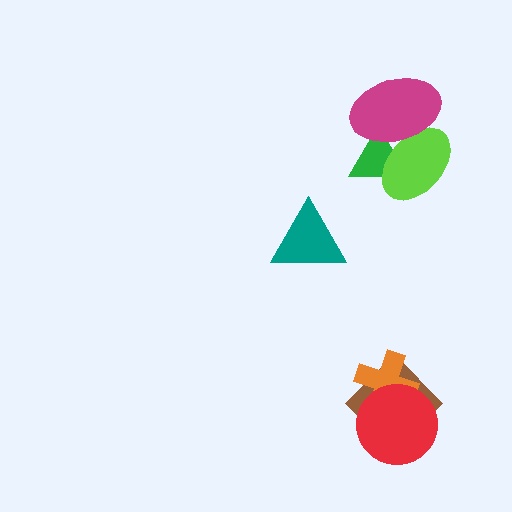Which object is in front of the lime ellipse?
The magenta ellipse is in front of the lime ellipse.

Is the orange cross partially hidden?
Yes, it is partially covered by another shape.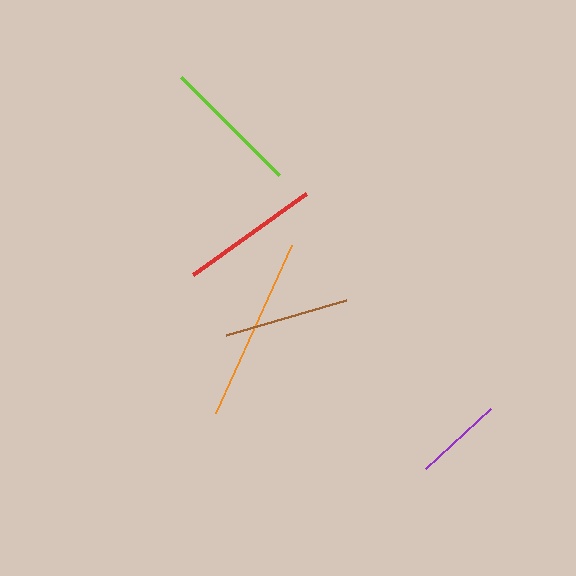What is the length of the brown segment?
The brown segment is approximately 125 pixels long.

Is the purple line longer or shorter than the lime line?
The lime line is longer than the purple line.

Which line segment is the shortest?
The purple line is the shortest at approximately 88 pixels.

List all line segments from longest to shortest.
From longest to shortest: orange, red, lime, brown, purple.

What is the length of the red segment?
The red segment is approximately 139 pixels long.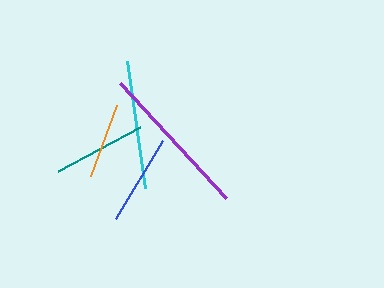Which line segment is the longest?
The purple line is the longest at approximately 157 pixels.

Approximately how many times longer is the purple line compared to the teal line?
The purple line is approximately 1.7 times the length of the teal line.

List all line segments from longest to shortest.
From longest to shortest: purple, cyan, teal, blue, orange.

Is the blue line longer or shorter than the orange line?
The blue line is longer than the orange line.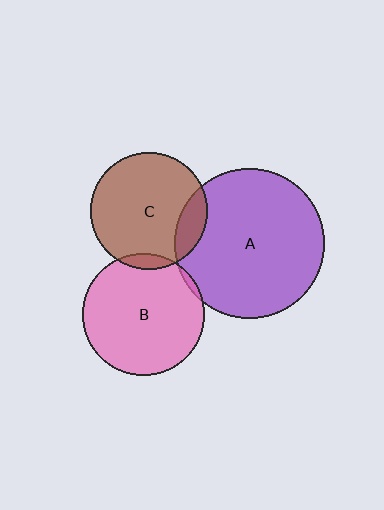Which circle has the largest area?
Circle A (purple).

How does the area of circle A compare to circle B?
Approximately 1.5 times.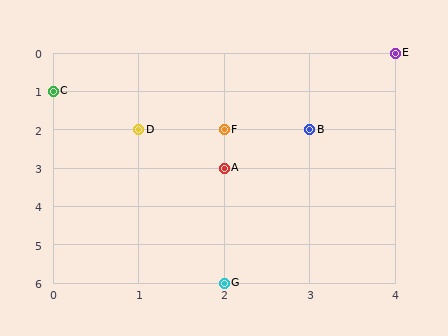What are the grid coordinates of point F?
Point F is at grid coordinates (2, 2).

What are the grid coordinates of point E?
Point E is at grid coordinates (4, 0).